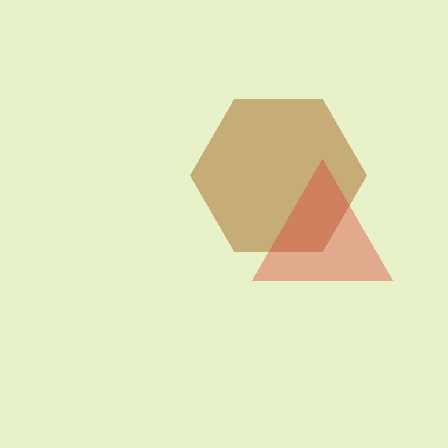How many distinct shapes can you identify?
There are 2 distinct shapes: a brown hexagon, a red triangle.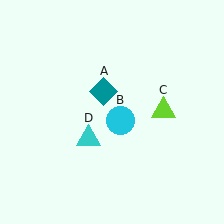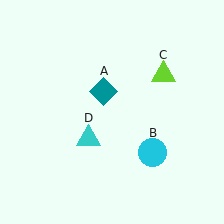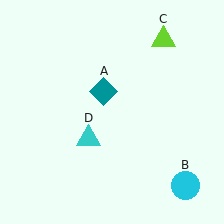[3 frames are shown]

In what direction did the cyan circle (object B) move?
The cyan circle (object B) moved down and to the right.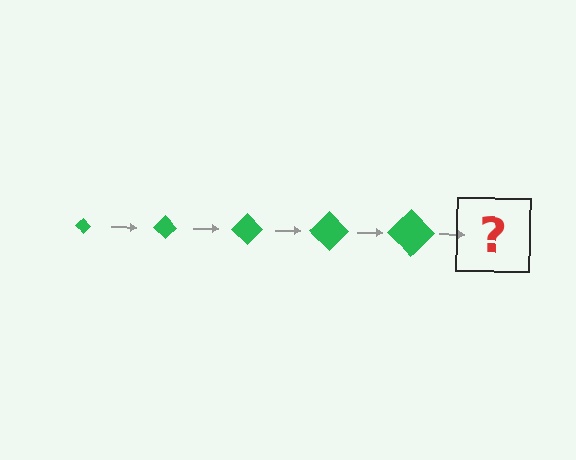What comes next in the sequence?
The next element should be a green diamond, larger than the previous one.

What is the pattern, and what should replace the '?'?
The pattern is that the diamond gets progressively larger each step. The '?' should be a green diamond, larger than the previous one.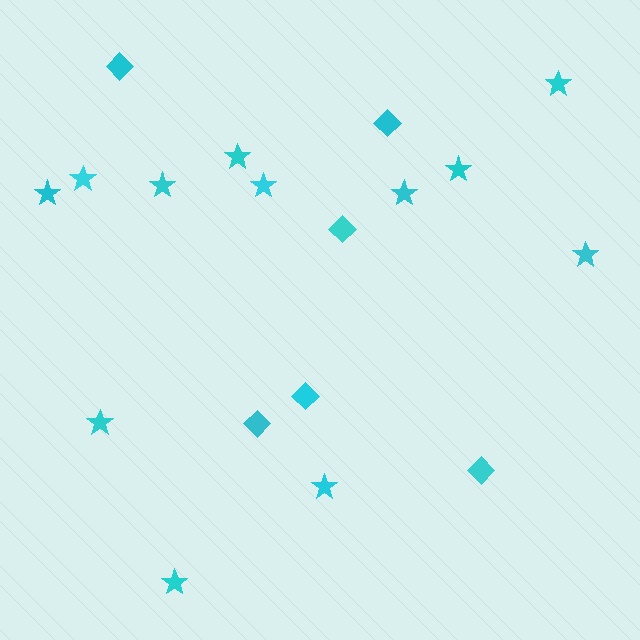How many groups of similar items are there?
There are 2 groups: one group of diamonds (6) and one group of stars (12).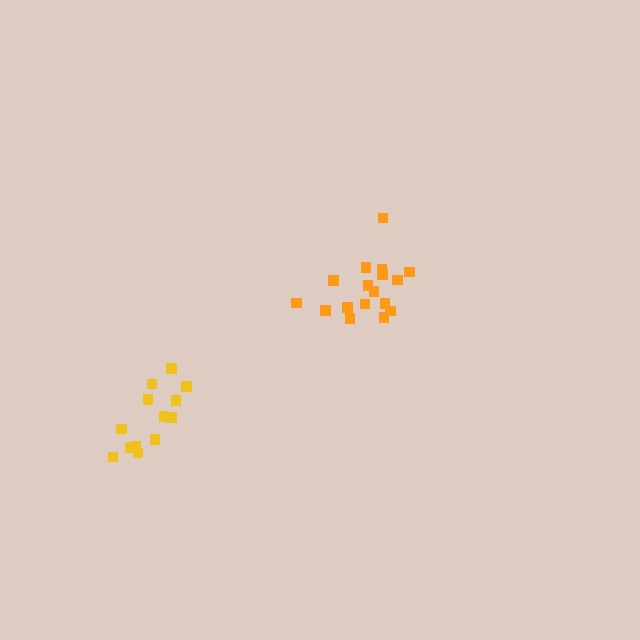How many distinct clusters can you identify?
There are 2 distinct clusters.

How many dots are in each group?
Group 1: 17 dots, Group 2: 14 dots (31 total).